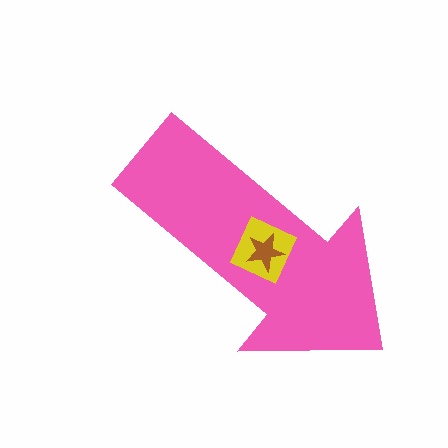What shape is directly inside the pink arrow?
The yellow diamond.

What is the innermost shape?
The brown star.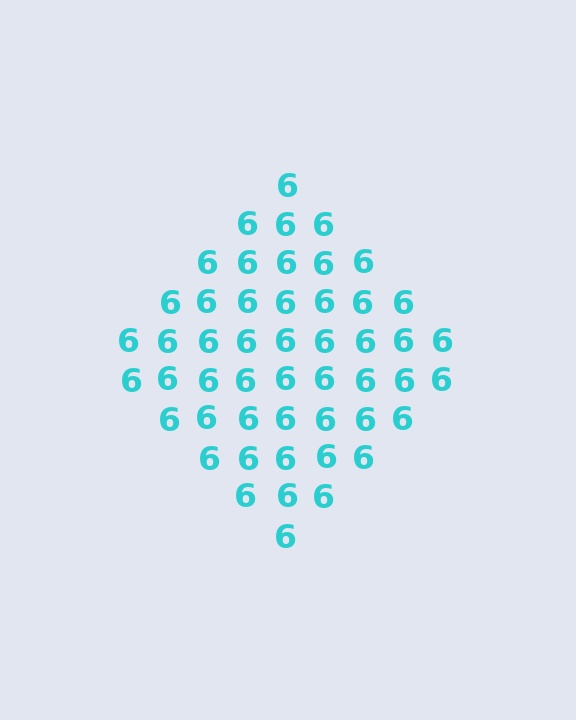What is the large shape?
The large shape is a diamond.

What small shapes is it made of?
It is made of small digit 6's.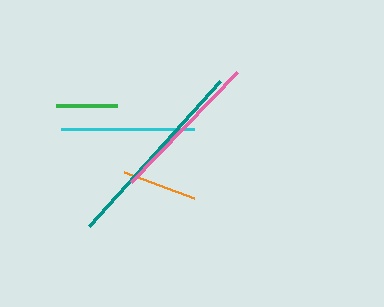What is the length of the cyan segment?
The cyan segment is approximately 133 pixels long.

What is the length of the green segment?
The green segment is approximately 61 pixels long.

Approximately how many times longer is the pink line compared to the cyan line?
The pink line is approximately 1.1 times the length of the cyan line.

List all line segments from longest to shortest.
From longest to shortest: teal, pink, cyan, orange, green.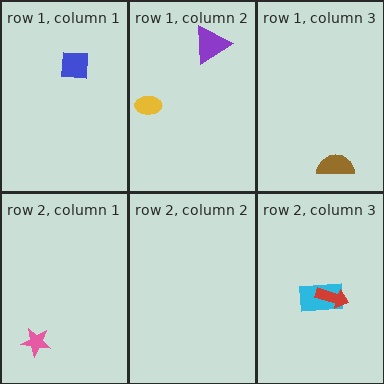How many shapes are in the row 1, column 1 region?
1.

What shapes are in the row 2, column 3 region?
The cyan rectangle, the red arrow.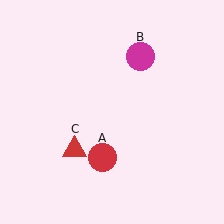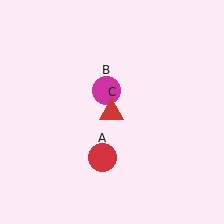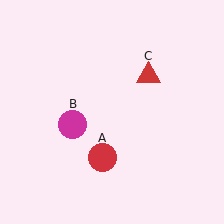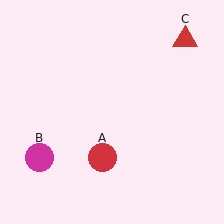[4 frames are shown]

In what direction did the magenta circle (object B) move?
The magenta circle (object B) moved down and to the left.